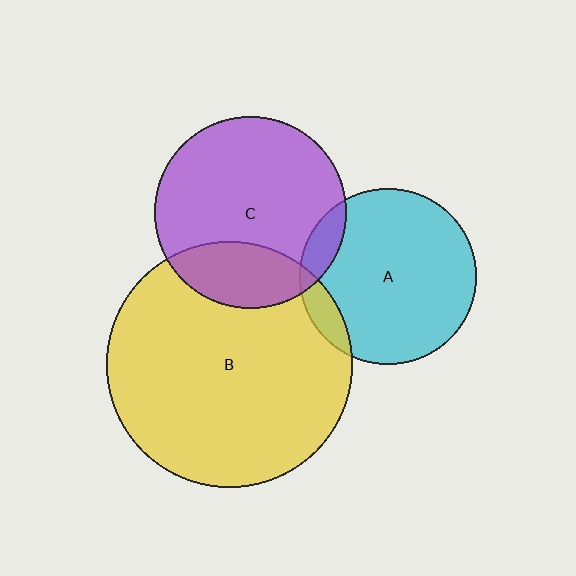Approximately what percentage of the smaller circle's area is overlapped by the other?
Approximately 10%.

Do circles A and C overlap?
Yes.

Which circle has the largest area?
Circle B (yellow).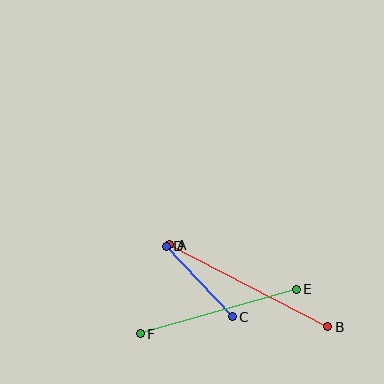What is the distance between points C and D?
The distance is approximately 96 pixels.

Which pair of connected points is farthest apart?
Points A and B are farthest apart.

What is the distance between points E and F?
The distance is approximately 162 pixels.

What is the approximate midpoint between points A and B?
The midpoint is at approximately (249, 286) pixels.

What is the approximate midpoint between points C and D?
The midpoint is at approximately (199, 281) pixels.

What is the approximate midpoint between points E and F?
The midpoint is at approximately (218, 311) pixels.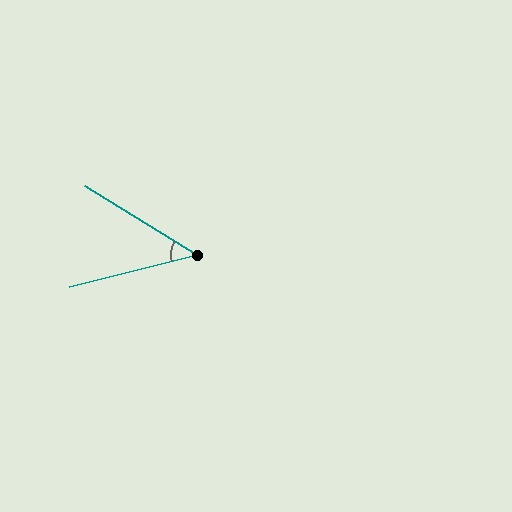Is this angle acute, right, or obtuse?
It is acute.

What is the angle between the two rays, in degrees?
Approximately 46 degrees.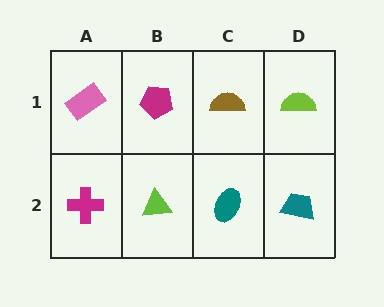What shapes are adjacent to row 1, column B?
A lime triangle (row 2, column B), a pink rectangle (row 1, column A), a brown semicircle (row 1, column C).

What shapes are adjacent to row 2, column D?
A lime semicircle (row 1, column D), a teal ellipse (row 2, column C).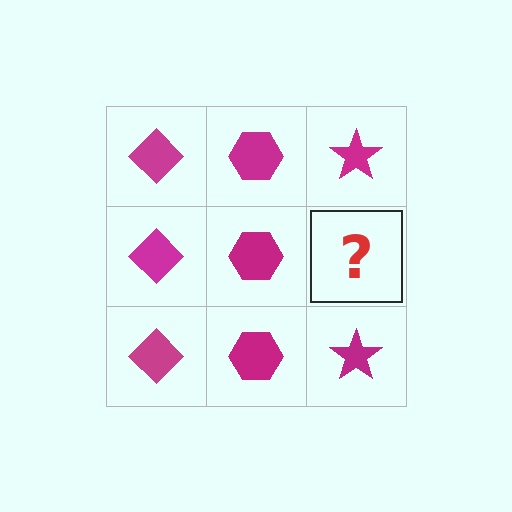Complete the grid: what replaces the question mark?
The question mark should be replaced with a magenta star.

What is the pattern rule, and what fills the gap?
The rule is that each column has a consistent shape. The gap should be filled with a magenta star.